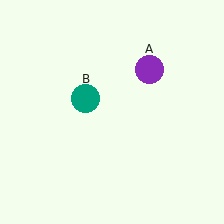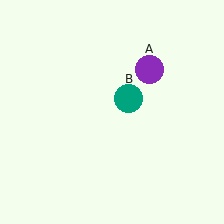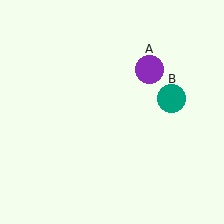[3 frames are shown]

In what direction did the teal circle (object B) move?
The teal circle (object B) moved right.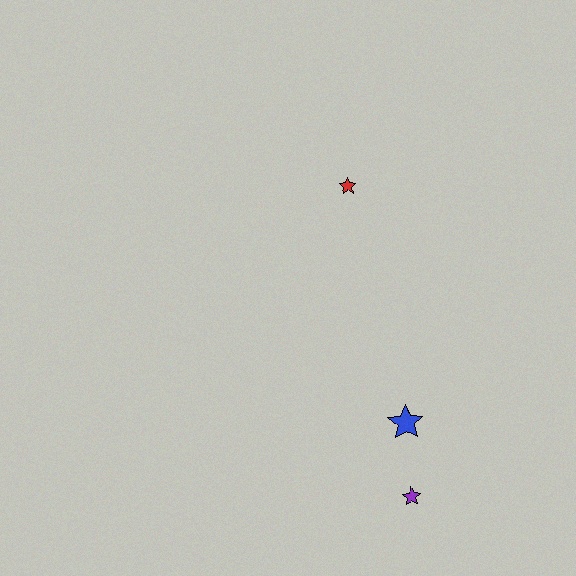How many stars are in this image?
There are 3 stars.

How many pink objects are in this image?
There are no pink objects.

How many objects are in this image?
There are 3 objects.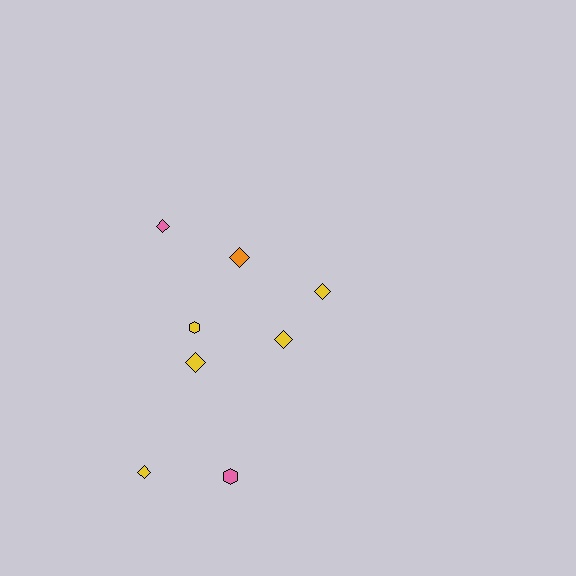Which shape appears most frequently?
Diamond, with 6 objects.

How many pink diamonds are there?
There is 1 pink diamond.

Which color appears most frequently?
Yellow, with 5 objects.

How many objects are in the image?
There are 8 objects.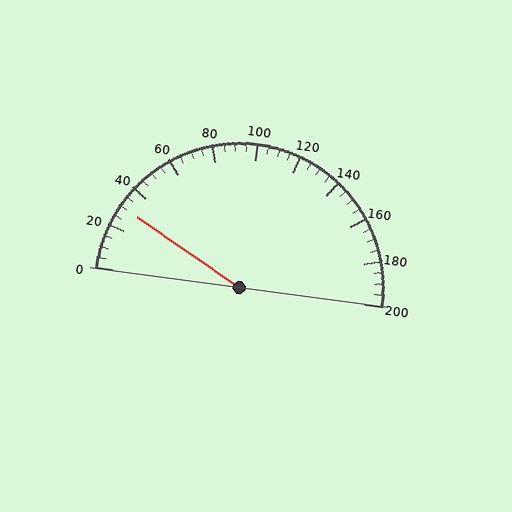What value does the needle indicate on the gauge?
The needle indicates approximately 30.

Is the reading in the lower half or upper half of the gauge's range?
The reading is in the lower half of the range (0 to 200).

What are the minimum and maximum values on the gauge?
The gauge ranges from 0 to 200.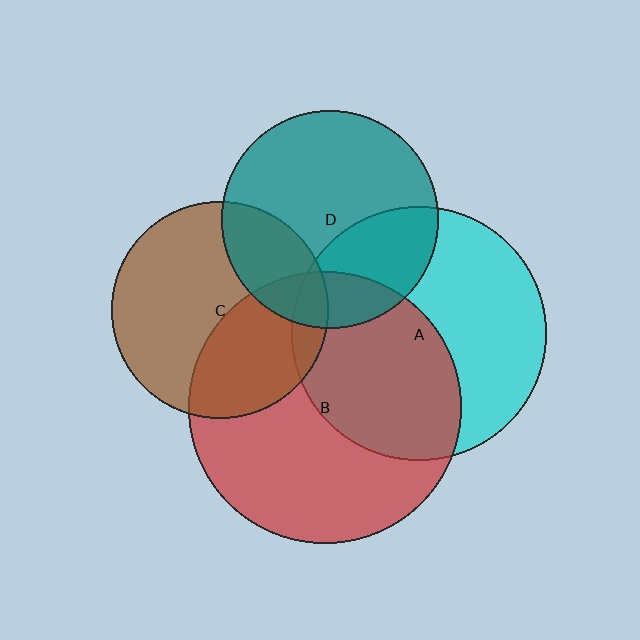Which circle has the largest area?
Circle B (red).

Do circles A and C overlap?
Yes.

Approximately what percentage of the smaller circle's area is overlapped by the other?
Approximately 10%.